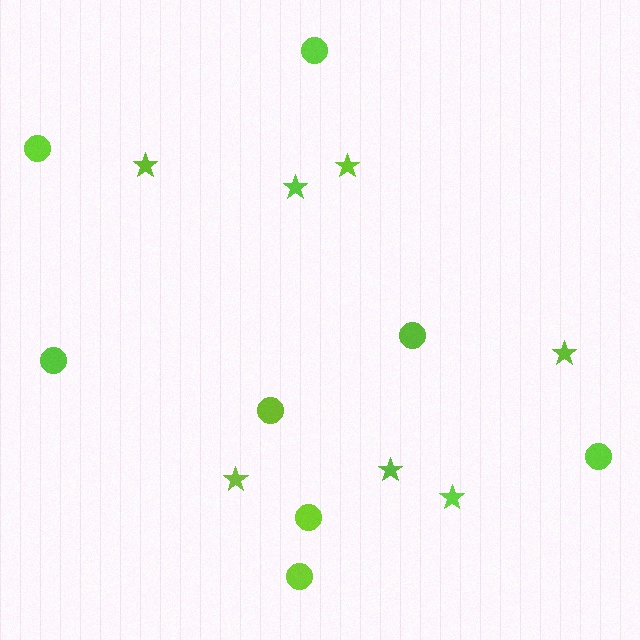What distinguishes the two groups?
There are 2 groups: one group of circles (8) and one group of stars (7).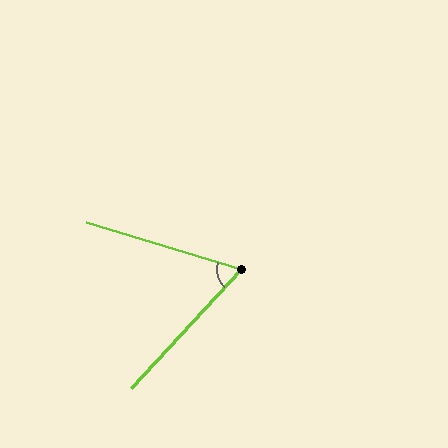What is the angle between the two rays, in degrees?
Approximately 64 degrees.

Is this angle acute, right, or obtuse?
It is acute.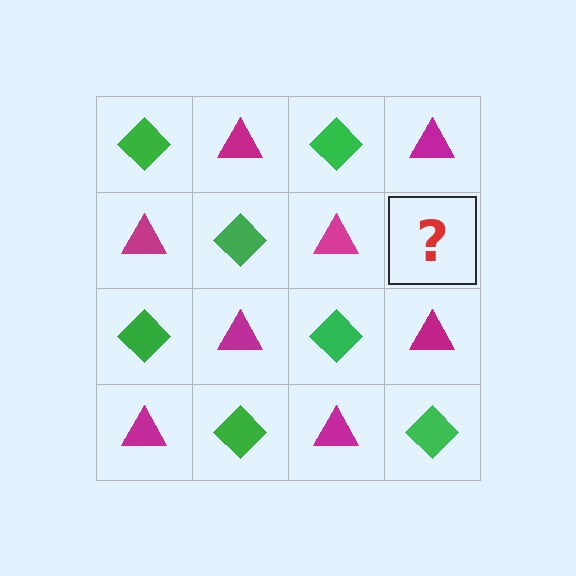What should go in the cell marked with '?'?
The missing cell should contain a green diamond.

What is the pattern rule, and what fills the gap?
The rule is that it alternates green diamond and magenta triangle in a checkerboard pattern. The gap should be filled with a green diamond.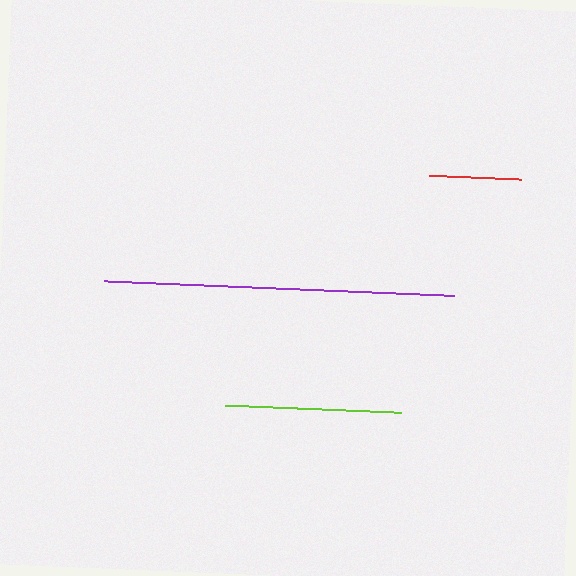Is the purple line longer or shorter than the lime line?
The purple line is longer than the lime line.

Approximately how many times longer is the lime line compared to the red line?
The lime line is approximately 1.9 times the length of the red line.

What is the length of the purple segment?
The purple segment is approximately 350 pixels long.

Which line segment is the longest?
The purple line is the longest at approximately 350 pixels.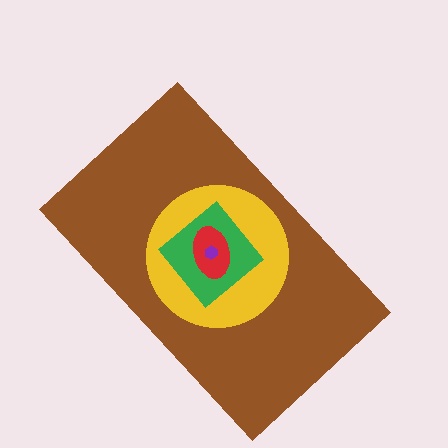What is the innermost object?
The purple hexagon.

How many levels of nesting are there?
5.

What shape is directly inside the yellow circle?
The green diamond.